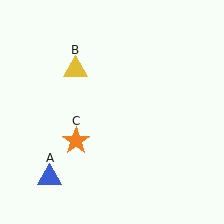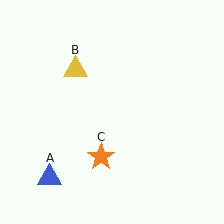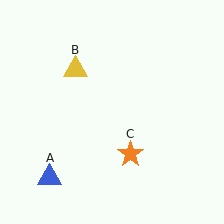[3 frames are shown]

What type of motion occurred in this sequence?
The orange star (object C) rotated counterclockwise around the center of the scene.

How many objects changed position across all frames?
1 object changed position: orange star (object C).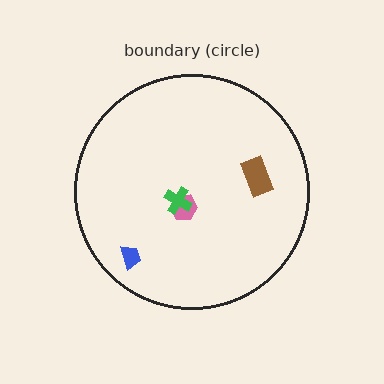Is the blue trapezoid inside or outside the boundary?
Inside.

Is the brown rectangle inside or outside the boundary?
Inside.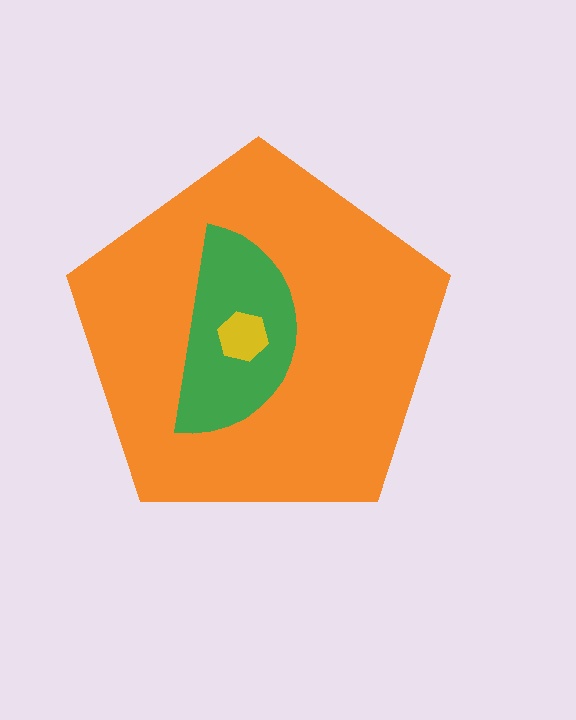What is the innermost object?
The yellow hexagon.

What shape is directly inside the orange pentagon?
The green semicircle.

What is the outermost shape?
The orange pentagon.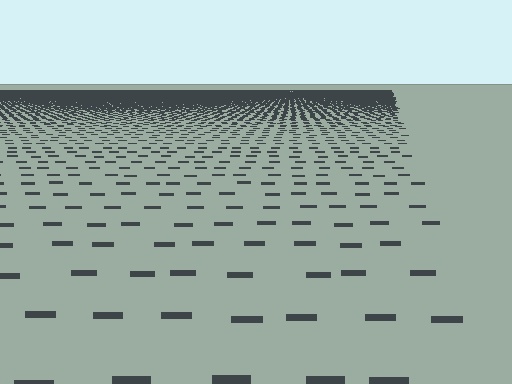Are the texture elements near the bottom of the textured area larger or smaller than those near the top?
Larger. Near the bottom, elements are closer to the viewer and appear at a bigger on-screen size.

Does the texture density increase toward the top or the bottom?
Density increases toward the top.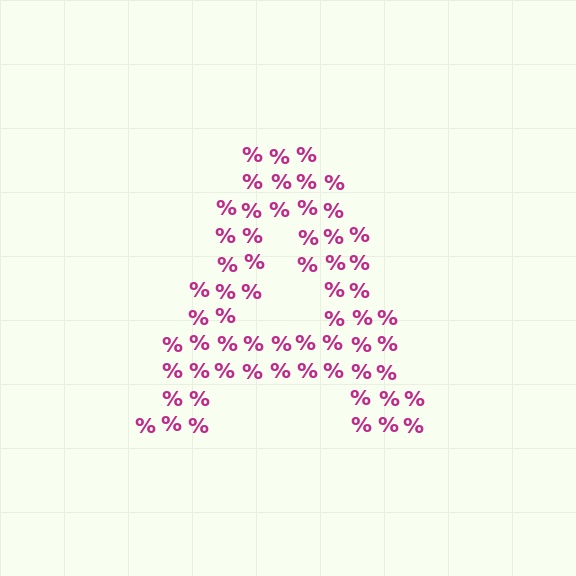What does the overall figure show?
The overall figure shows the letter A.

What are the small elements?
The small elements are percent signs.